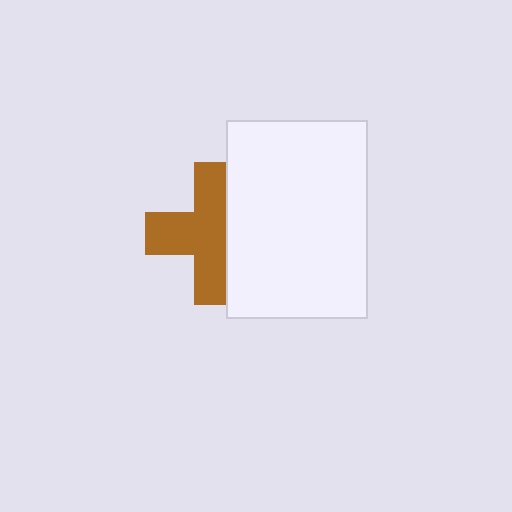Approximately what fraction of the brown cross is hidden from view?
Roughly 37% of the brown cross is hidden behind the white rectangle.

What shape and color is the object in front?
The object in front is a white rectangle.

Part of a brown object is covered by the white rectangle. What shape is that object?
It is a cross.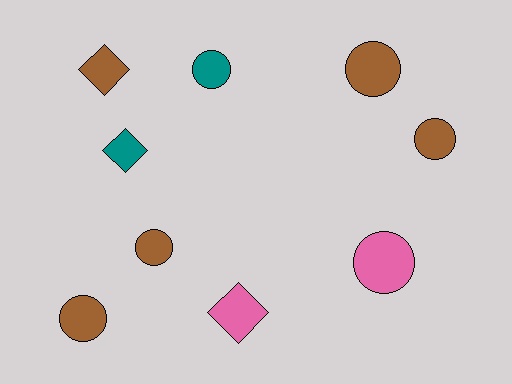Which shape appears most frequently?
Circle, with 6 objects.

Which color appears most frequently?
Brown, with 5 objects.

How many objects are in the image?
There are 9 objects.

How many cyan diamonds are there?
There are no cyan diamonds.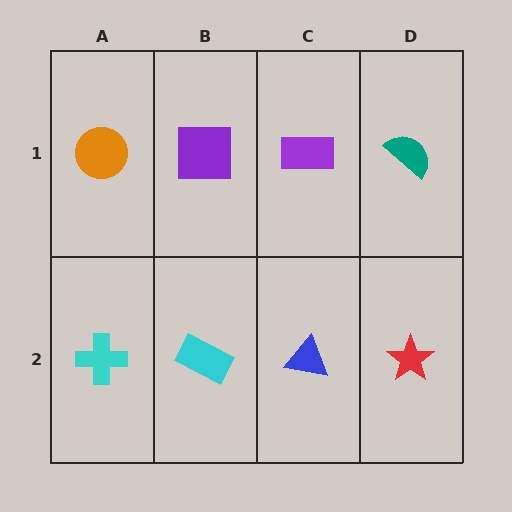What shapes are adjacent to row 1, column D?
A red star (row 2, column D), a purple rectangle (row 1, column C).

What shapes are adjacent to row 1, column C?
A blue triangle (row 2, column C), a purple square (row 1, column B), a teal semicircle (row 1, column D).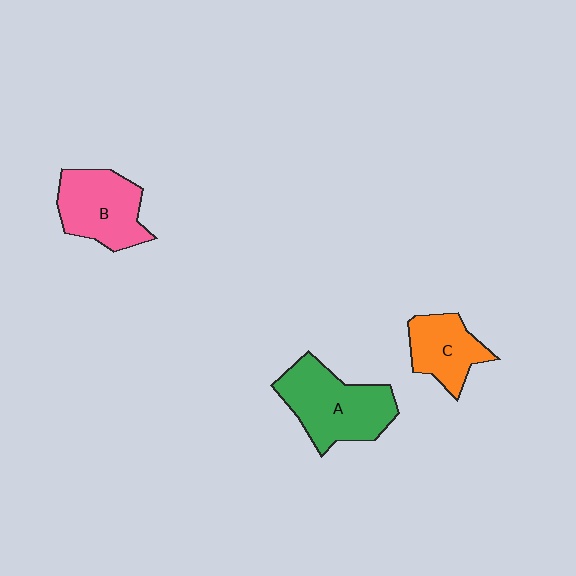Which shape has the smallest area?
Shape C (orange).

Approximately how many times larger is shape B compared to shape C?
Approximately 1.3 times.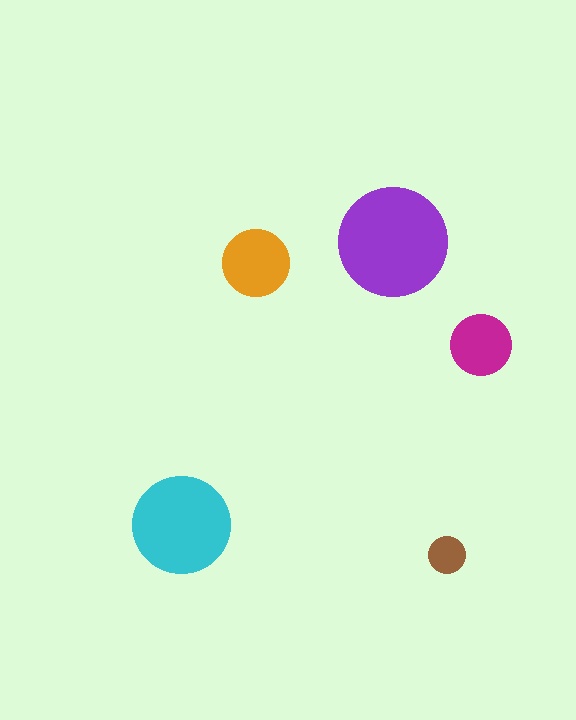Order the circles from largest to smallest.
the purple one, the cyan one, the orange one, the magenta one, the brown one.